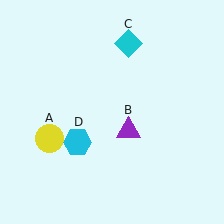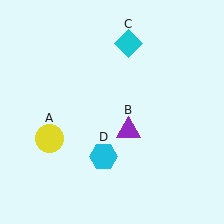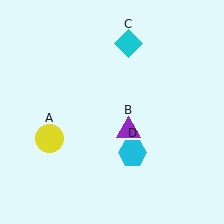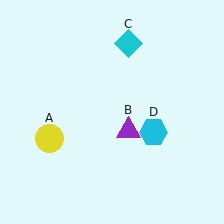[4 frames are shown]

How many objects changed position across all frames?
1 object changed position: cyan hexagon (object D).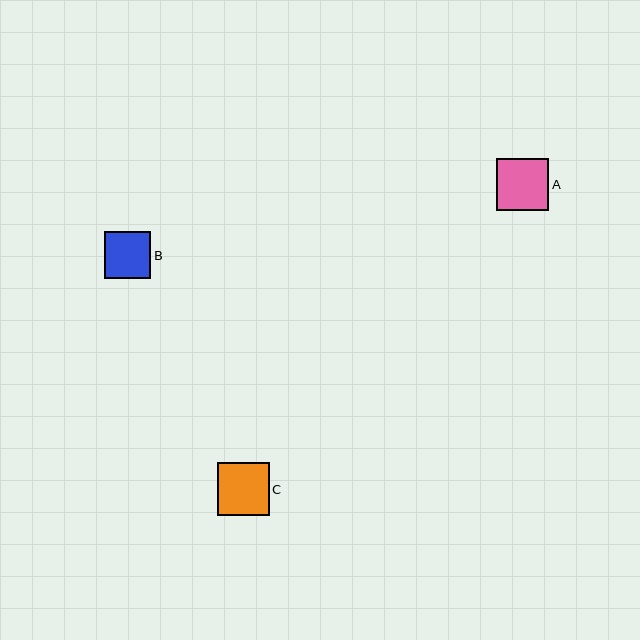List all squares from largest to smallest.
From largest to smallest: A, C, B.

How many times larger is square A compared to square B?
Square A is approximately 1.1 times the size of square B.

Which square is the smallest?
Square B is the smallest with a size of approximately 46 pixels.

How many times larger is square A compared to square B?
Square A is approximately 1.1 times the size of square B.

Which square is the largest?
Square A is the largest with a size of approximately 52 pixels.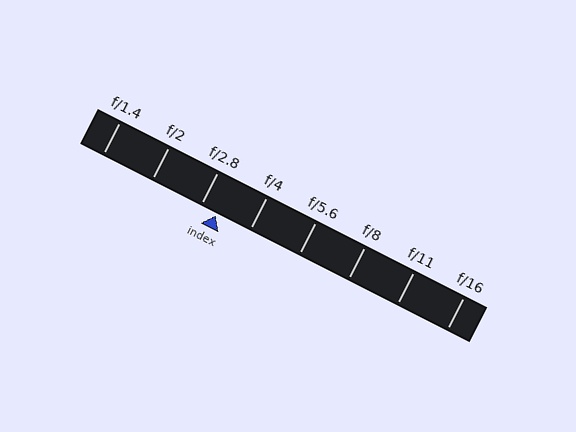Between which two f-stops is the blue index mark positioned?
The index mark is between f/2.8 and f/4.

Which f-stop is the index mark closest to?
The index mark is closest to f/2.8.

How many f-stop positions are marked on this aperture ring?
There are 8 f-stop positions marked.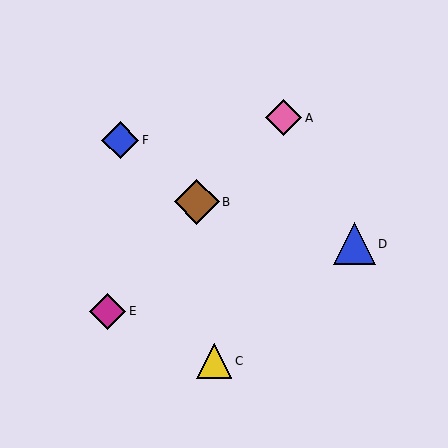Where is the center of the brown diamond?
The center of the brown diamond is at (197, 202).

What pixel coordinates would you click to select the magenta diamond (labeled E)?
Click at (108, 311) to select the magenta diamond E.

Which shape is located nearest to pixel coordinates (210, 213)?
The brown diamond (labeled B) at (197, 202) is nearest to that location.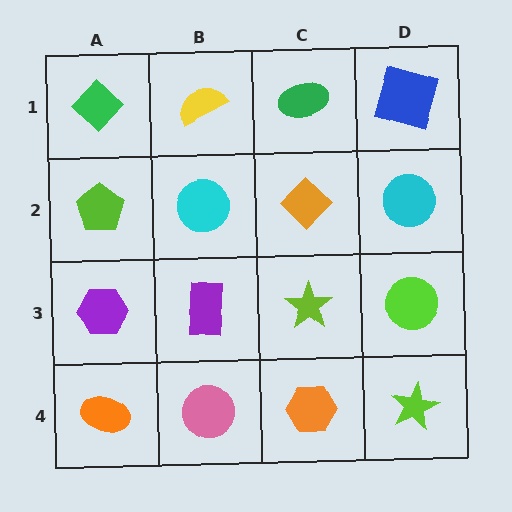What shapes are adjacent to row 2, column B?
A yellow semicircle (row 1, column B), a purple rectangle (row 3, column B), a lime pentagon (row 2, column A), an orange diamond (row 2, column C).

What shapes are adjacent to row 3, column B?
A cyan circle (row 2, column B), a pink circle (row 4, column B), a purple hexagon (row 3, column A), a lime star (row 3, column C).